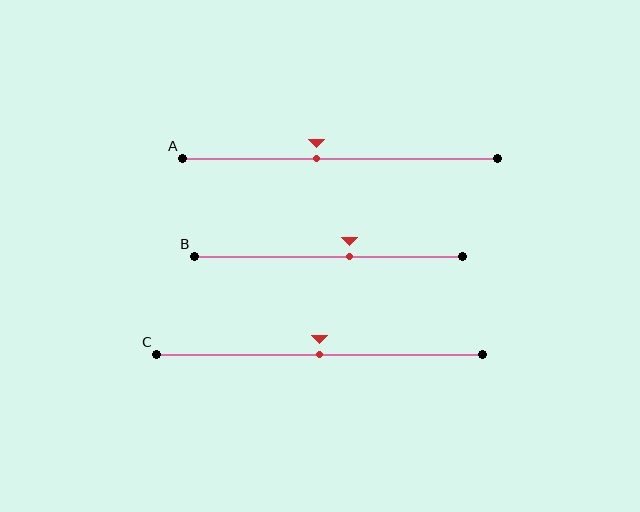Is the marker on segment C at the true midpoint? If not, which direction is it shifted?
Yes, the marker on segment C is at the true midpoint.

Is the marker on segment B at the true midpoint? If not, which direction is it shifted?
No, the marker on segment B is shifted to the right by about 8% of the segment length.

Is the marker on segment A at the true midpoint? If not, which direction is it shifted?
No, the marker on segment A is shifted to the left by about 8% of the segment length.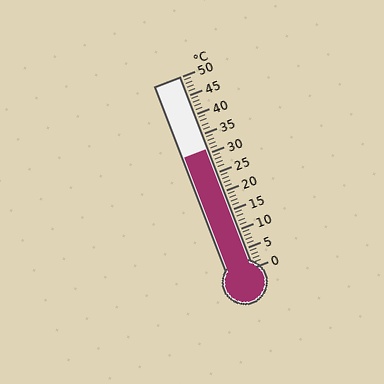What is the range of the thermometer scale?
The thermometer scale ranges from 0°C to 50°C.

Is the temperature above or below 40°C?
The temperature is below 40°C.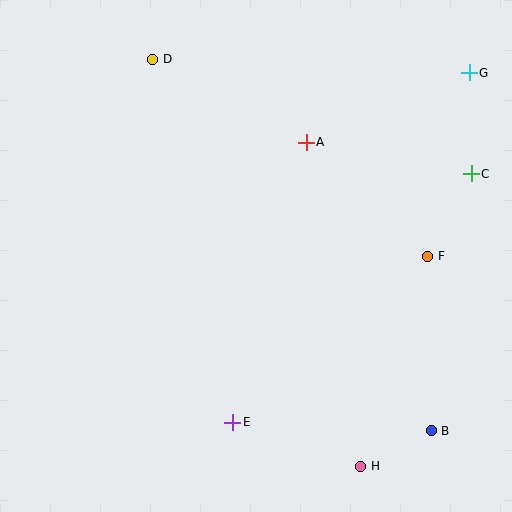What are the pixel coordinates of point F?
Point F is at (428, 256).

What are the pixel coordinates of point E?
Point E is at (233, 422).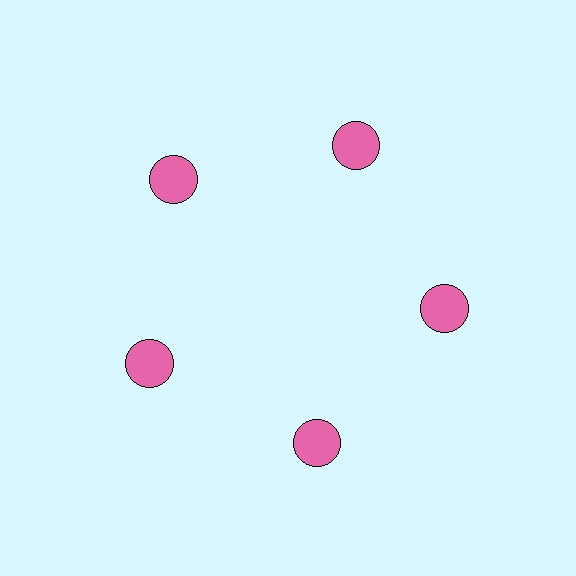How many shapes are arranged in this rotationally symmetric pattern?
There are 5 shapes, arranged in 5 groups of 1.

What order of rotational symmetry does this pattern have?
This pattern has 5-fold rotational symmetry.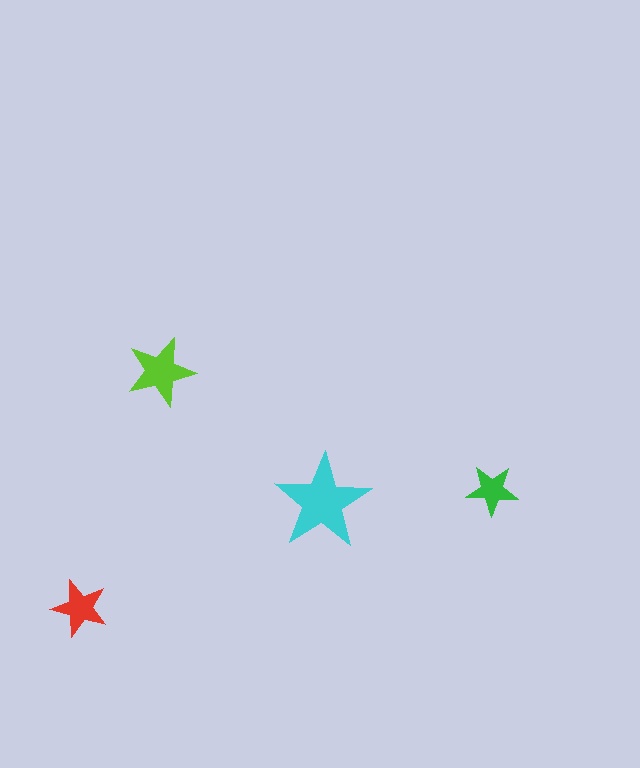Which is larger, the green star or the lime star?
The lime one.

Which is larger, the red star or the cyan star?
The cyan one.